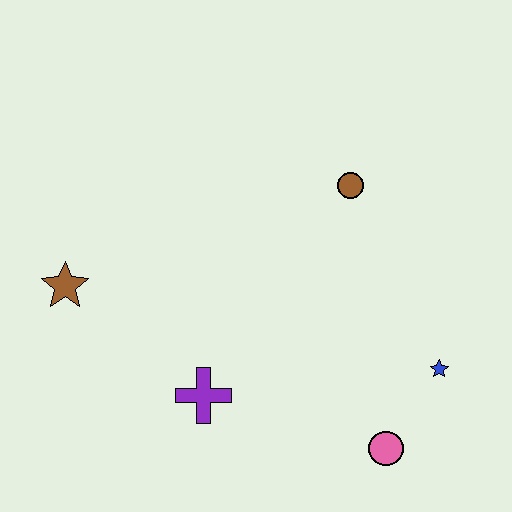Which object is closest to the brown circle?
The blue star is closest to the brown circle.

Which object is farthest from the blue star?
The brown star is farthest from the blue star.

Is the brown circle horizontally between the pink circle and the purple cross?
Yes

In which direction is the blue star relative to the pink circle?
The blue star is above the pink circle.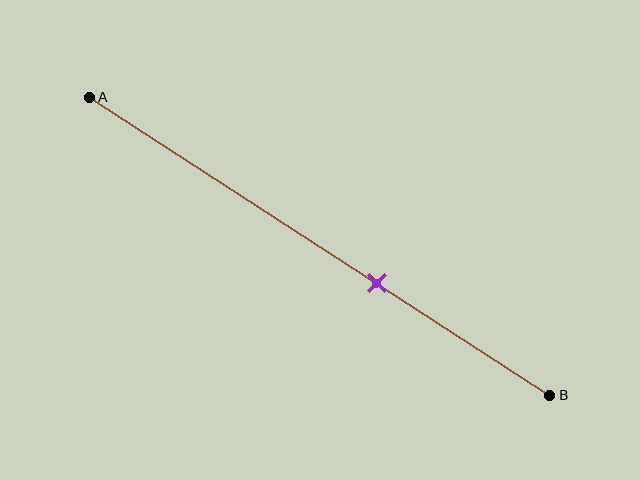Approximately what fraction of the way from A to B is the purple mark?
The purple mark is approximately 60% of the way from A to B.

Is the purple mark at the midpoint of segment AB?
No, the mark is at about 60% from A, not at the 50% midpoint.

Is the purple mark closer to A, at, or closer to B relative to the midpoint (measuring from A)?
The purple mark is closer to point B than the midpoint of segment AB.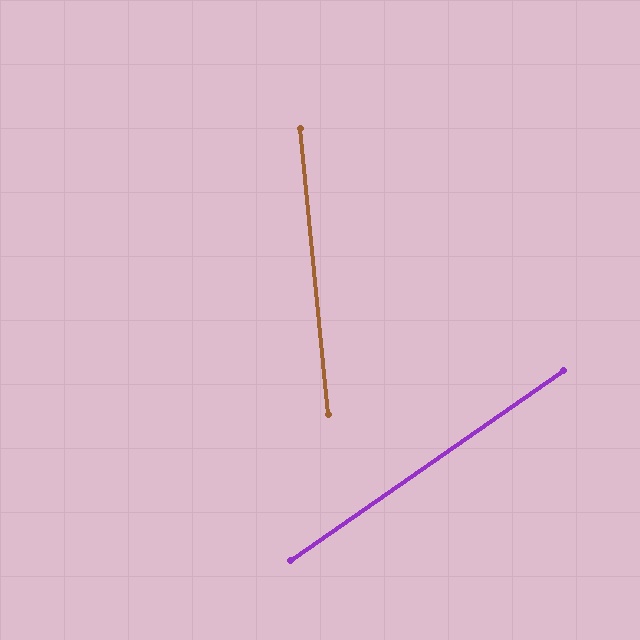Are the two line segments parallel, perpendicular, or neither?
Neither parallel nor perpendicular — they differ by about 61°.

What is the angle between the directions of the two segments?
Approximately 61 degrees.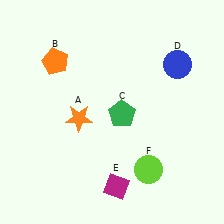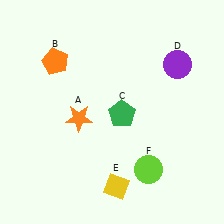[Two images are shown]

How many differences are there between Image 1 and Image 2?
There are 2 differences between the two images.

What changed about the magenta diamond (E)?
In Image 1, E is magenta. In Image 2, it changed to yellow.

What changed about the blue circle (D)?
In Image 1, D is blue. In Image 2, it changed to purple.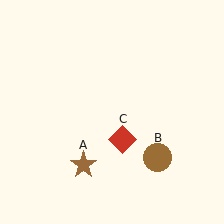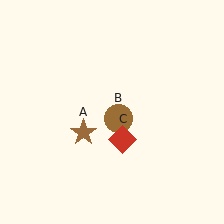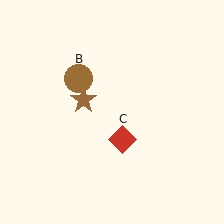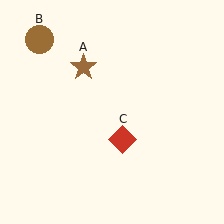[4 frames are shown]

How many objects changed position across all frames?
2 objects changed position: brown star (object A), brown circle (object B).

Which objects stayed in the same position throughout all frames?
Red diamond (object C) remained stationary.